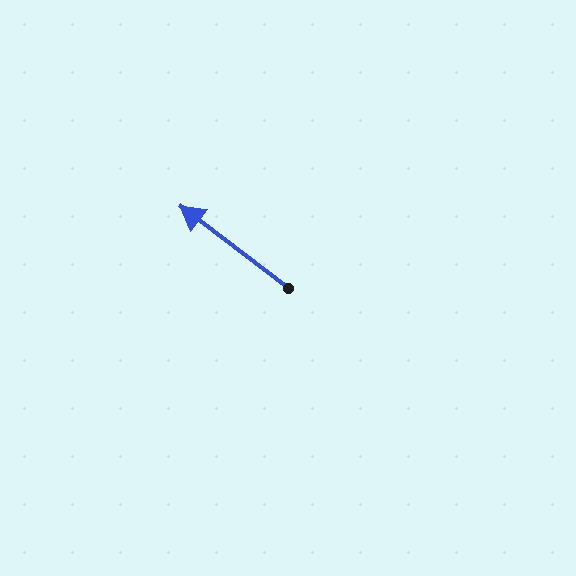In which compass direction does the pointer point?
Northwest.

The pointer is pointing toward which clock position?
Roughly 10 o'clock.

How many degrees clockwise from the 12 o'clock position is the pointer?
Approximately 307 degrees.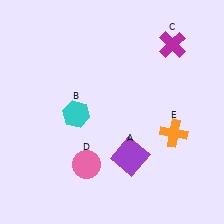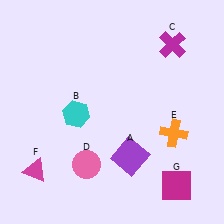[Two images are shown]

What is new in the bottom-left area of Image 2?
A magenta triangle (F) was added in the bottom-left area of Image 2.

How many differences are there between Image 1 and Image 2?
There are 2 differences between the two images.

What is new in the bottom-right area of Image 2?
A magenta square (G) was added in the bottom-right area of Image 2.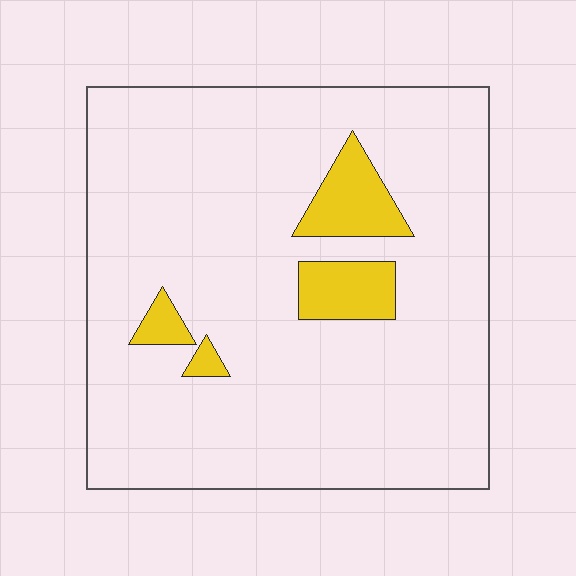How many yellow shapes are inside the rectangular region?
4.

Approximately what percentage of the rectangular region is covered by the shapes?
Approximately 10%.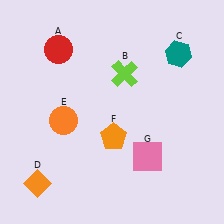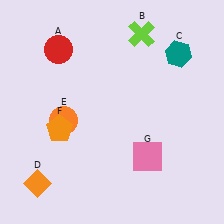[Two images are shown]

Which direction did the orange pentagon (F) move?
The orange pentagon (F) moved left.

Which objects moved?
The objects that moved are: the lime cross (B), the orange pentagon (F).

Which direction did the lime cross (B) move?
The lime cross (B) moved up.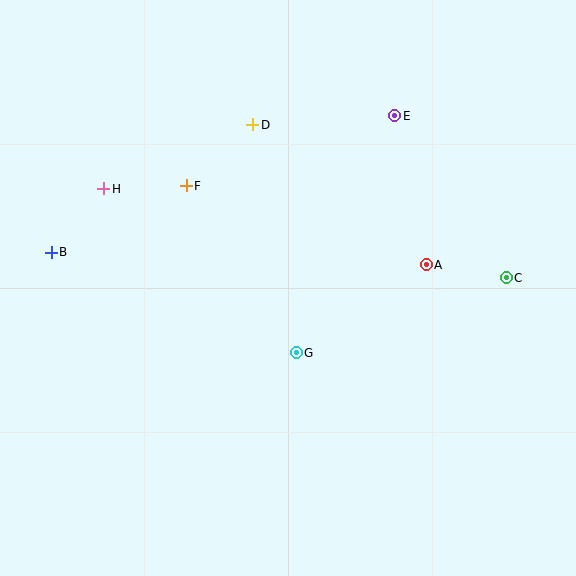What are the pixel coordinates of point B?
Point B is at (51, 252).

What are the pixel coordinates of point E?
Point E is at (395, 116).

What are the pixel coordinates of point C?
Point C is at (506, 278).